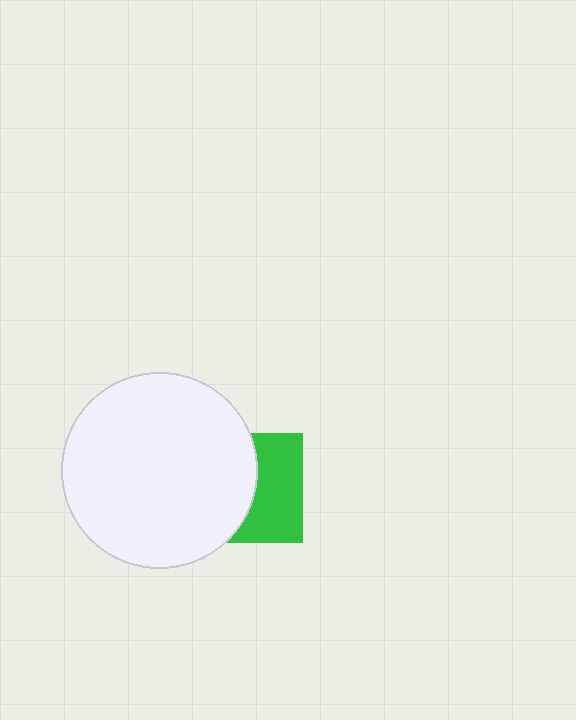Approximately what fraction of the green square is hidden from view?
Roughly 53% of the green square is hidden behind the white circle.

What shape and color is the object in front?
The object in front is a white circle.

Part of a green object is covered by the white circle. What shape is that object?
It is a square.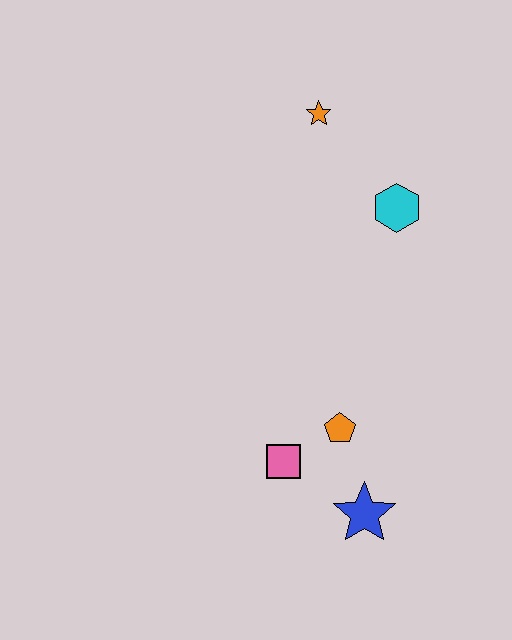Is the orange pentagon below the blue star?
No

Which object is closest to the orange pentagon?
The pink square is closest to the orange pentagon.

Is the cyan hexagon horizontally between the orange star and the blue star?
No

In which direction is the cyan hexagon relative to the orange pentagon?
The cyan hexagon is above the orange pentagon.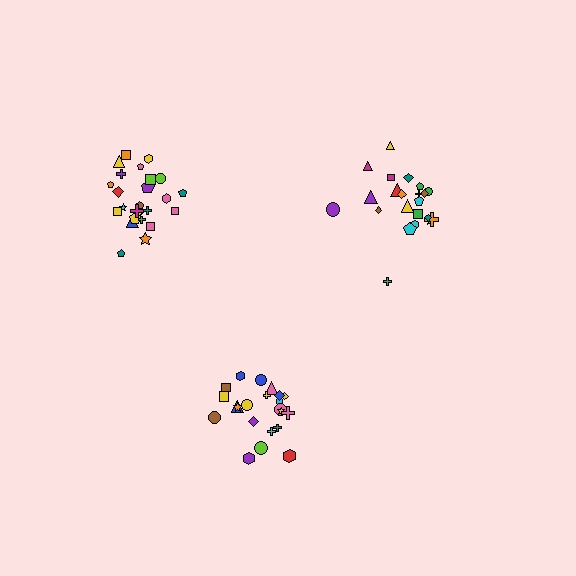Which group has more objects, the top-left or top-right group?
The top-left group.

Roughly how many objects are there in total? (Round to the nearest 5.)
Roughly 70 objects in total.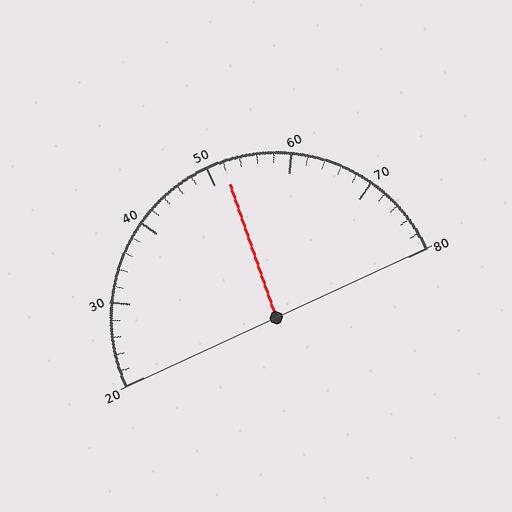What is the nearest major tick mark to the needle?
The nearest major tick mark is 50.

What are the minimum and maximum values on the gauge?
The gauge ranges from 20 to 80.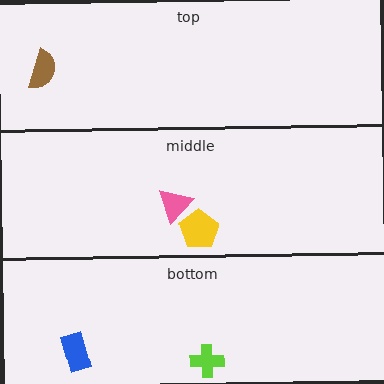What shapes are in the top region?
The brown semicircle.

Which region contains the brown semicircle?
The top region.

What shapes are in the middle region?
The pink triangle, the yellow pentagon.